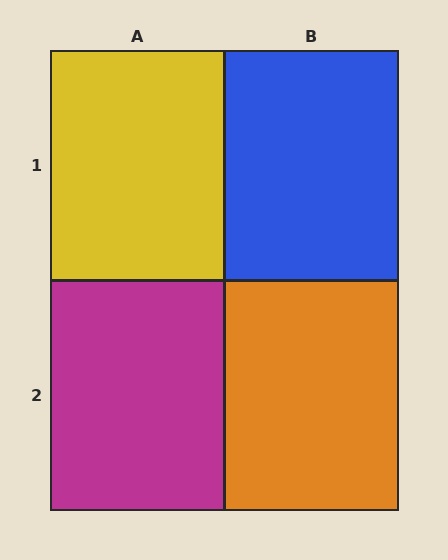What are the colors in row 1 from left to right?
Yellow, blue.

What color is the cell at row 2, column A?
Magenta.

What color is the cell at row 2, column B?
Orange.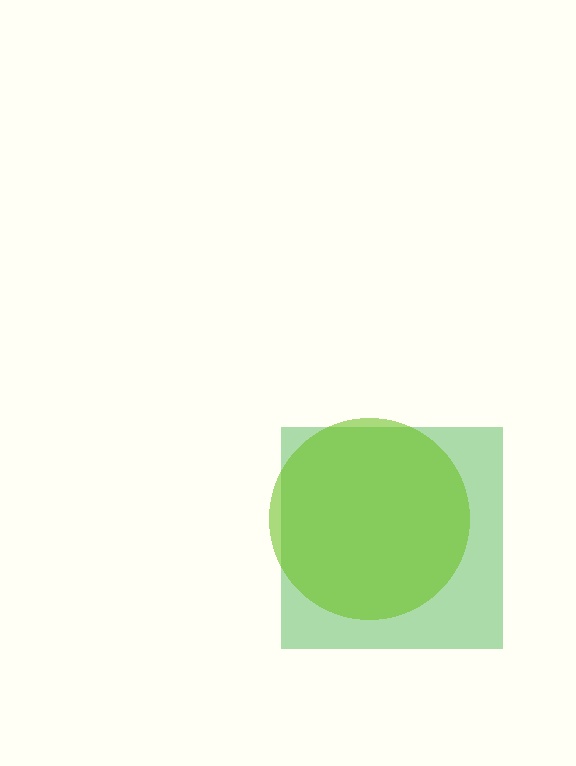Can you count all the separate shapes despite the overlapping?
Yes, there are 2 separate shapes.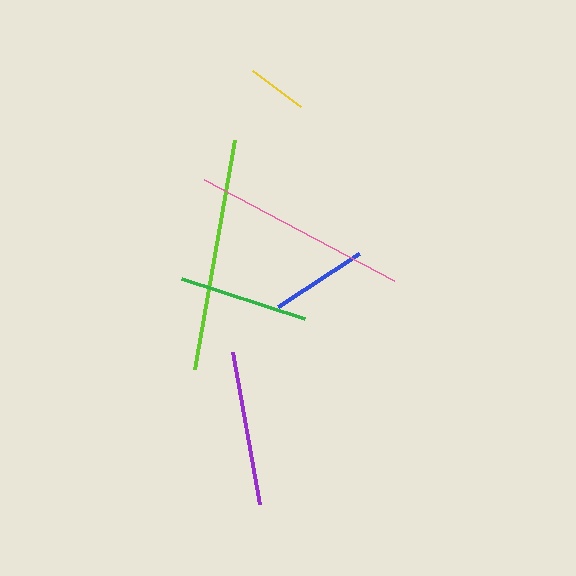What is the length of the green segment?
The green segment is approximately 130 pixels long.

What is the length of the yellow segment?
The yellow segment is approximately 60 pixels long.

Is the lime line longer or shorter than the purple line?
The lime line is longer than the purple line.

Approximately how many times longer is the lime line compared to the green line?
The lime line is approximately 1.8 times the length of the green line.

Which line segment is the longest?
The lime line is the longest at approximately 233 pixels.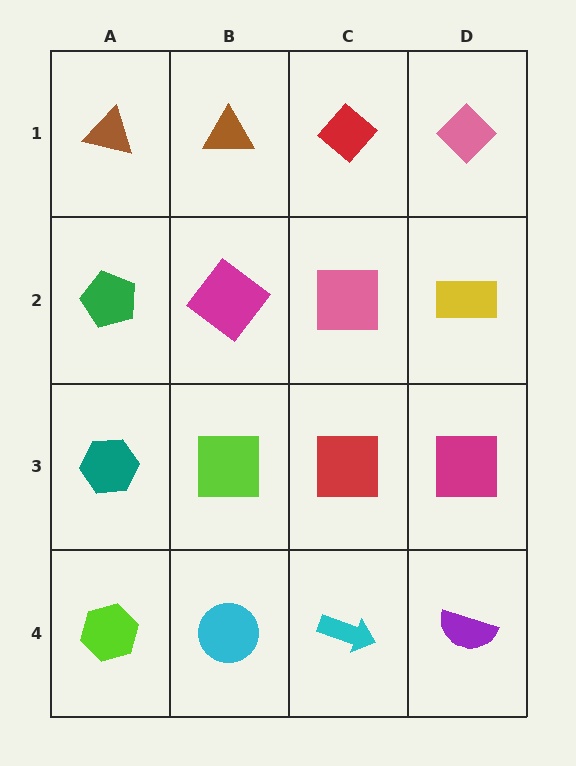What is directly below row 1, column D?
A yellow rectangle.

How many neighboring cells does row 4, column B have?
3.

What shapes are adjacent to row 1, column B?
A magenta diamond (row 2, column B), a brown triangle (row 1, column A), a red diamond (row 1, column C).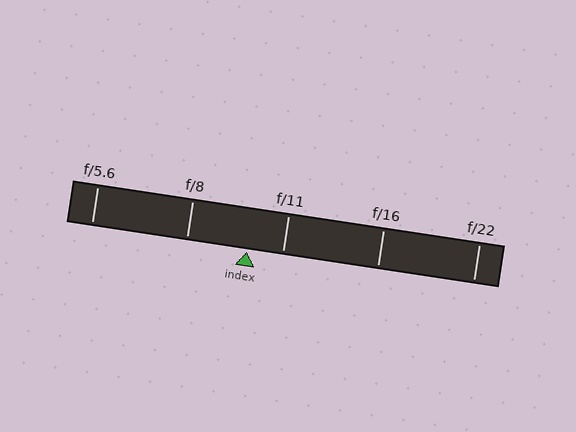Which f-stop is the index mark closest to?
The index mark is closest to f/11.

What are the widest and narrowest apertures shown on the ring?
The widest aperture shown is f/5.6 and the narrowest is f/22.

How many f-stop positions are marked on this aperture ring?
There are 5 f-stop positions marked.